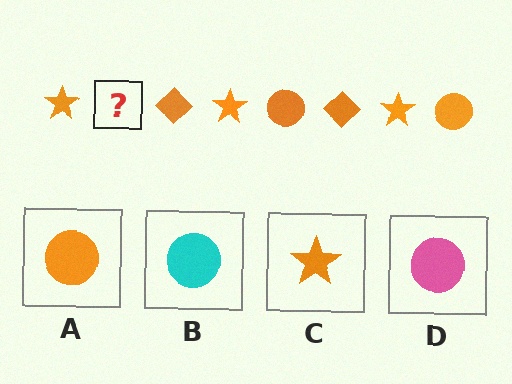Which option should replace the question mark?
Option A.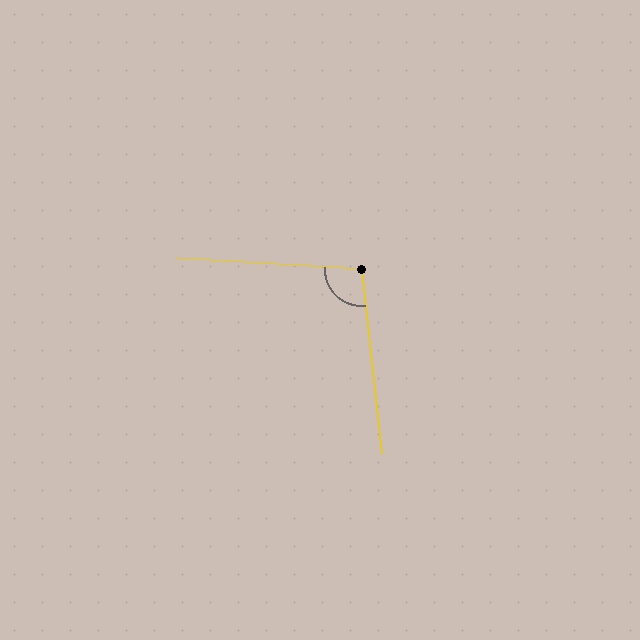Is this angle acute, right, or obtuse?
It is obtuse.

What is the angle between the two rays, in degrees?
Approximately 100 degrees.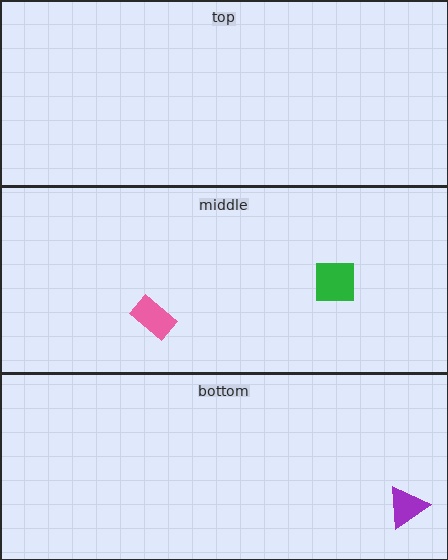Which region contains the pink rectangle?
The middle region.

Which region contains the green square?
The middle region.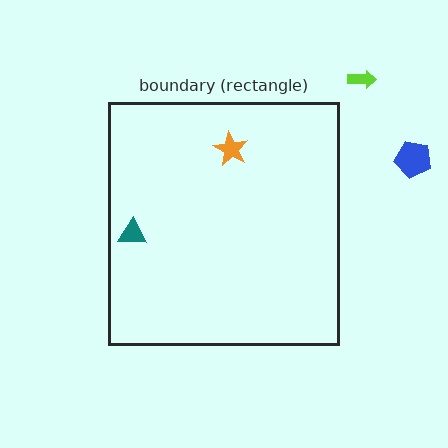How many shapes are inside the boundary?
2 inside, 2 outside.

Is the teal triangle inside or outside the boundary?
Inside.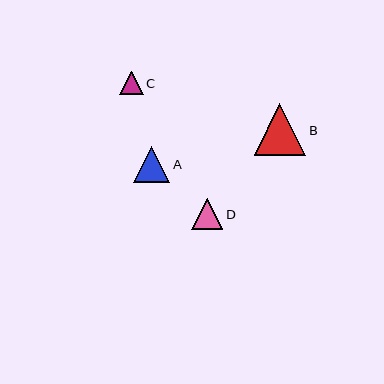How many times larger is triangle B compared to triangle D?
Triangle B is approximately 1.7 times the size of triangle D.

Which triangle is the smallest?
Triangle C is the smallest with a size of approximately 24 pixels.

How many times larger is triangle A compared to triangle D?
Triangle A is approximately 1.2 times the size of triangle D.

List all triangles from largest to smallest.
From largest to smallest: B, A, D, C.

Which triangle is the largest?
Triangle B is the largest with a size of approximately 52 pixels.